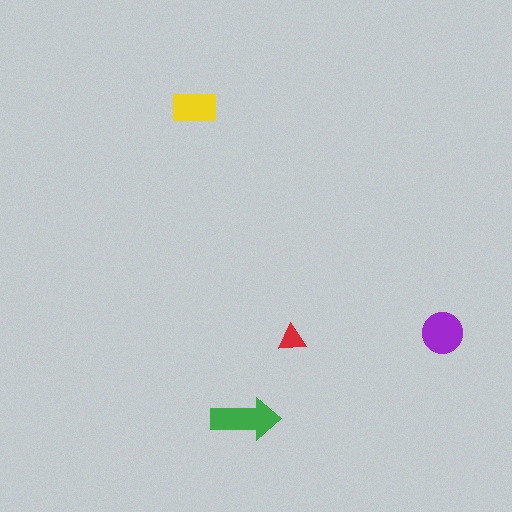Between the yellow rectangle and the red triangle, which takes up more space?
The yellow rectangle.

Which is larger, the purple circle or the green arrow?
The green arrow.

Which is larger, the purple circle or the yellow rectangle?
The purple circle.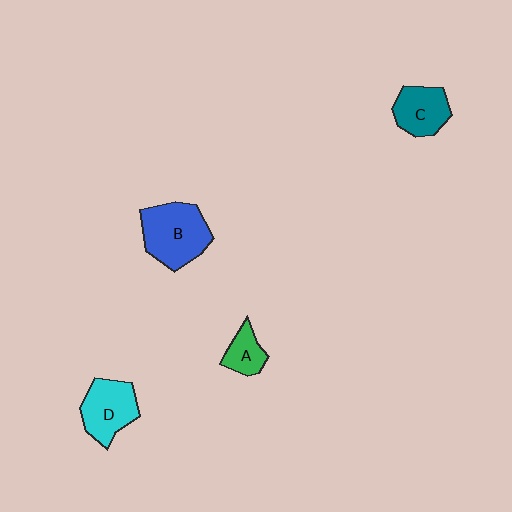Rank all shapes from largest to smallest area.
From largest to smallest: B (blue), D (cyan), C (teal), A (green).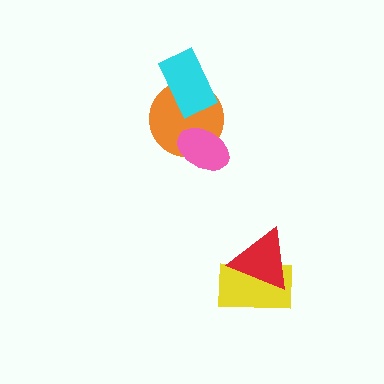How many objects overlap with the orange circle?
2 objects overlap with the orange circle.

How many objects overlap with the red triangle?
1 object overlaps with the red triangle.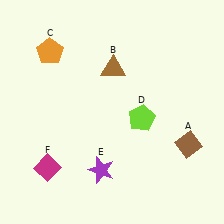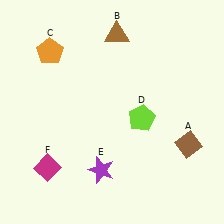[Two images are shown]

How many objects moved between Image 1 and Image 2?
1 object moved between the two images.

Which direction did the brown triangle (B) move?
The brown triangle (B) moved up.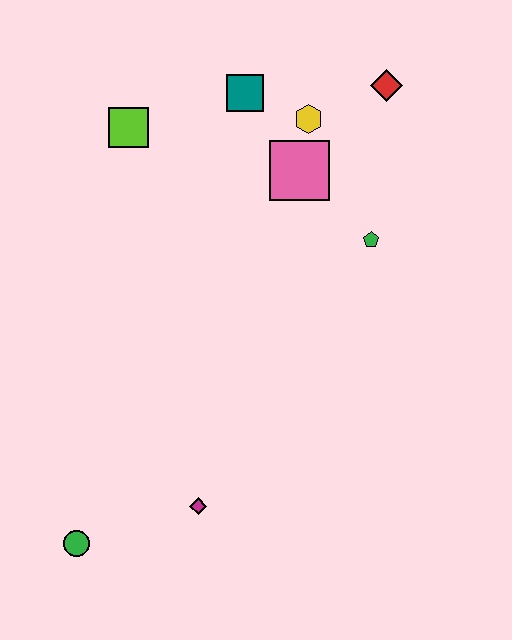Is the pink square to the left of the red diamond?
Yes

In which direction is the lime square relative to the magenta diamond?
The lime square is above the magenta diamond.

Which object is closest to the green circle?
The magenta diamond is closest to the green circle.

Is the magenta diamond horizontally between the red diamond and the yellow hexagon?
No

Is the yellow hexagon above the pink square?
Yes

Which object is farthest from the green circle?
The red diamond is farthest from the green circle.